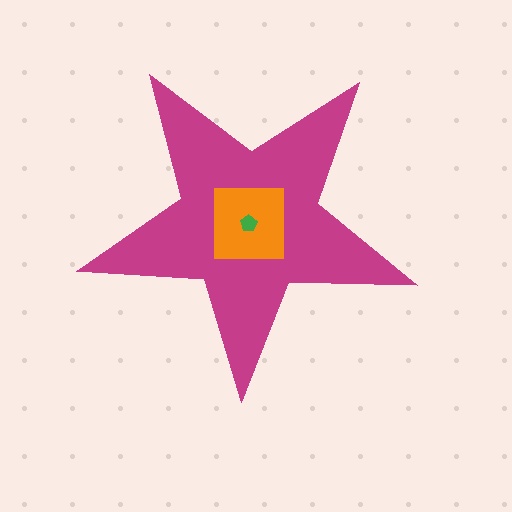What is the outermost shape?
The magenta star.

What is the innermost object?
The green pentagon.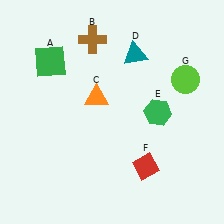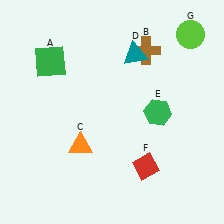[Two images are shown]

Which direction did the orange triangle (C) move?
The orange triangle (C) moved down.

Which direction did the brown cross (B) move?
The brown cross (B) moved right.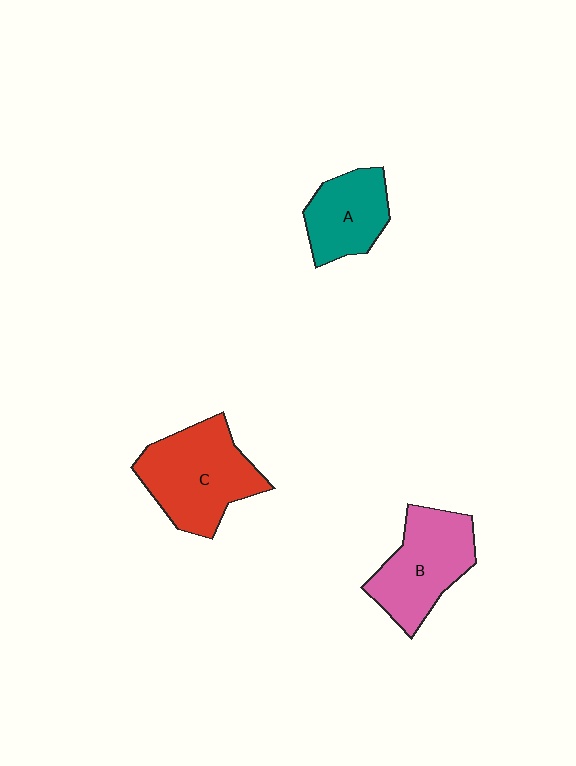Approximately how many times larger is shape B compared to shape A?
Approximately 1.3 times.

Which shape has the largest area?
Shape C (red).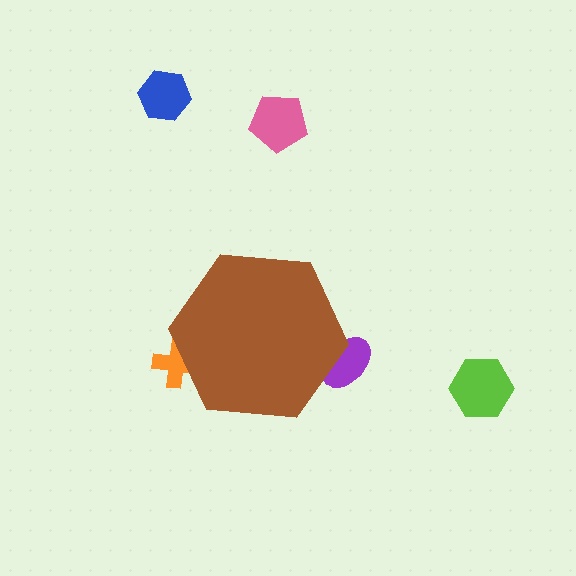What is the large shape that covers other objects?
A brown hexagon.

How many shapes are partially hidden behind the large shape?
2 shapes are partially hidden.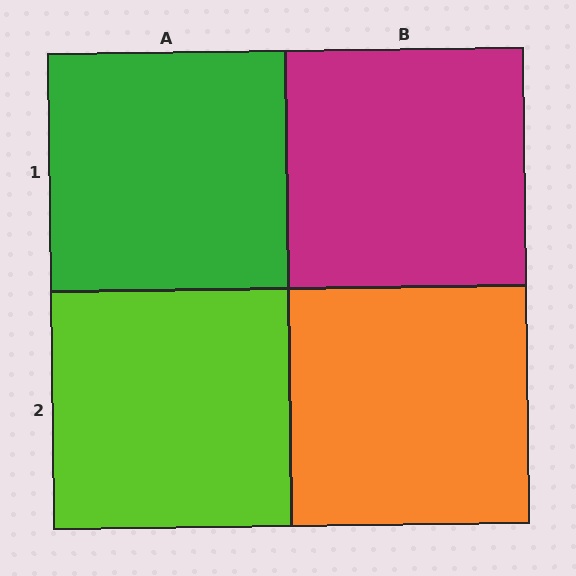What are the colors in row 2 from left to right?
Lime, orange.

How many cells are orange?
1 cell is orange.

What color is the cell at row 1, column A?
Green.